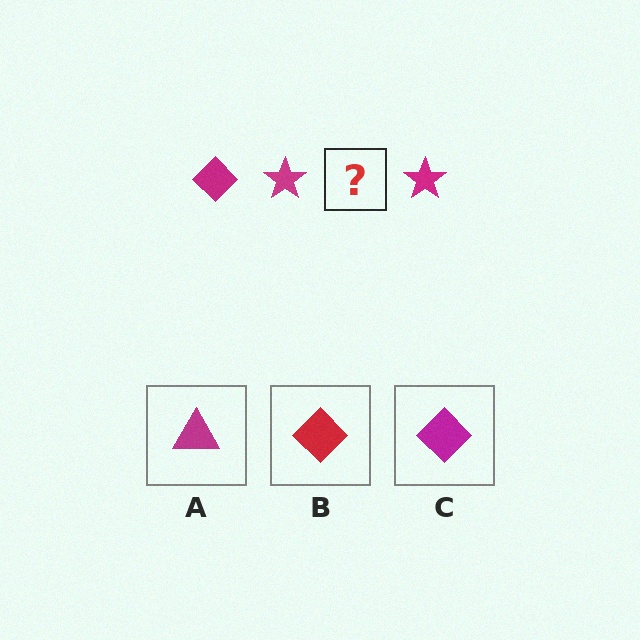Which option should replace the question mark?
Option C.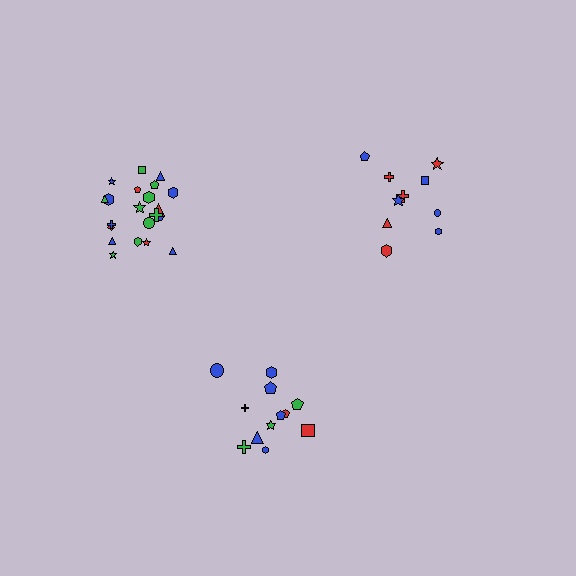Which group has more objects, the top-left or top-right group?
The top-left group.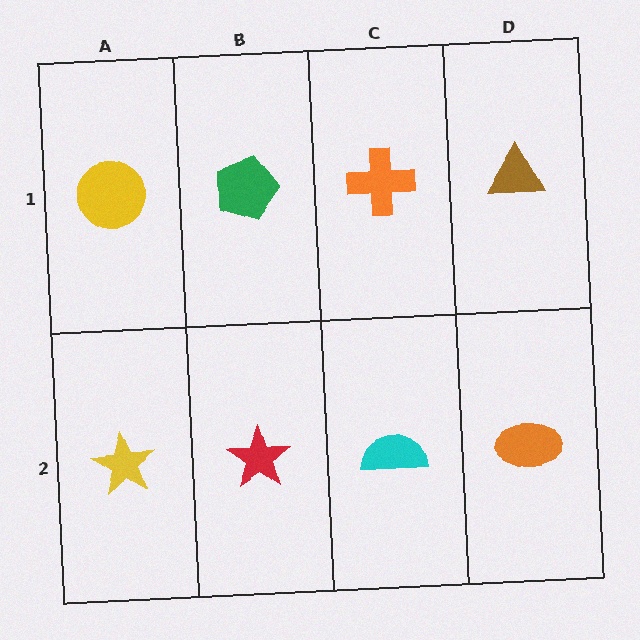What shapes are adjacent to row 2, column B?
A green pentagon (row 1, column B), a yellow star (row 2, column A), a cyan semicircle (row 2, column C).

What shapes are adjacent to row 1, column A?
A yellow star (row 2, column A), a green pentagon (row 1, column B).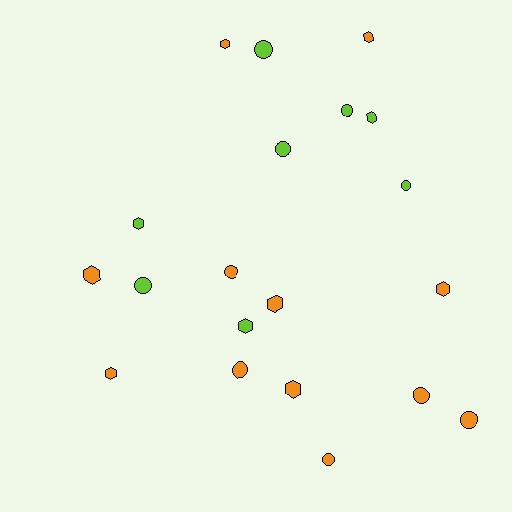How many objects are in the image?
There are 20 objects.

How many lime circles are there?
There are 5 lime circles.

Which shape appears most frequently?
Circle, with 10 objects.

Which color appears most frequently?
Orange, with 12 objects.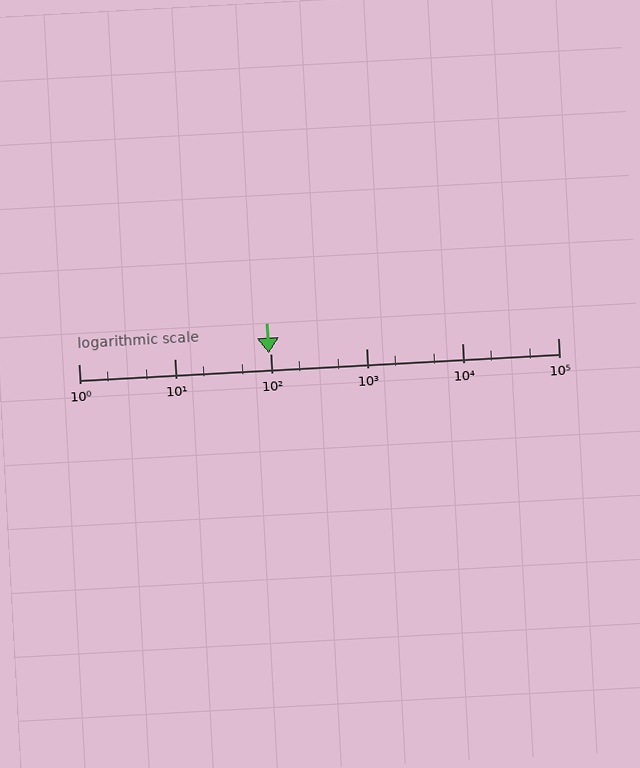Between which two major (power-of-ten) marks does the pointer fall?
The pointer is between 10 and 100.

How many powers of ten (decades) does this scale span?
The scale spans 5 decades, from 1 to 100000.